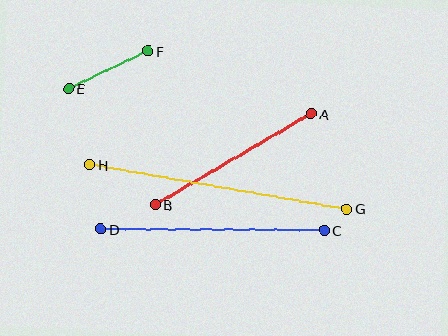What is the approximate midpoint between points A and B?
The midpoint is at approximately (233, 159) pixels.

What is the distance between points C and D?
The distance is approximately 224 pixels.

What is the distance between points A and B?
The distance is approximately 180 pixels.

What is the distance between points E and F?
The distance is approximately 88 pixels.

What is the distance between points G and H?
The distance is approximately 261 pixels.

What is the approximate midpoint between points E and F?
The midpoint is at approximately (108, 70) pixels.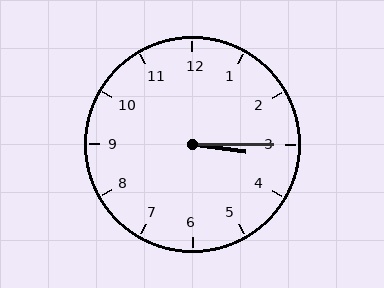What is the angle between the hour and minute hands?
Approximately 8 degrees.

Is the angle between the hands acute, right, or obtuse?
It is acute.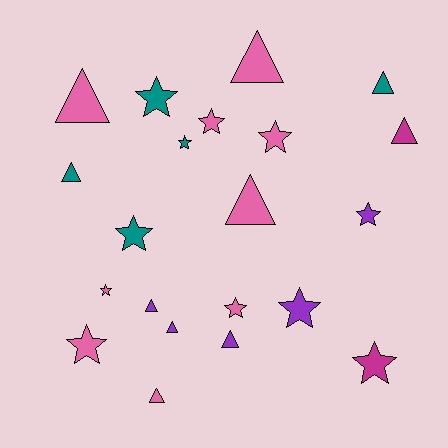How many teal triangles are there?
There are 2 teal triangles.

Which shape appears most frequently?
Star, with 11 objects.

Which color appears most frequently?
Pink, with 9 objects.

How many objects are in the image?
There are 21 objects.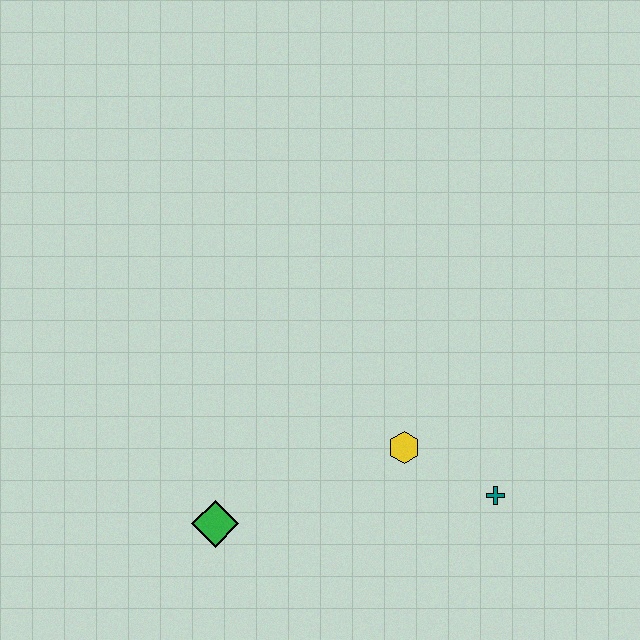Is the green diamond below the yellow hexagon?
Yes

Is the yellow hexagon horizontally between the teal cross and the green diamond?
Yes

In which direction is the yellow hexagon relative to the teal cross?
The yellow hexagon is to the left of the teal cross.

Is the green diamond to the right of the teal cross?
No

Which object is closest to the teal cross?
The yellow hexagon is closest to the teal cross.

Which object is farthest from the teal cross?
The green diamond is farthest from the teal cross.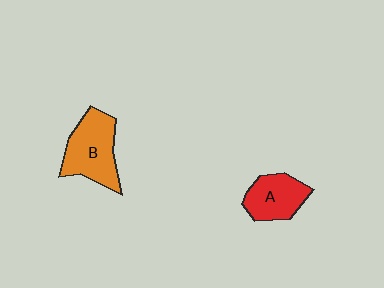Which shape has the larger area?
Shape B (orange).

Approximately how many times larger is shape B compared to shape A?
Approximately 1.4 times.